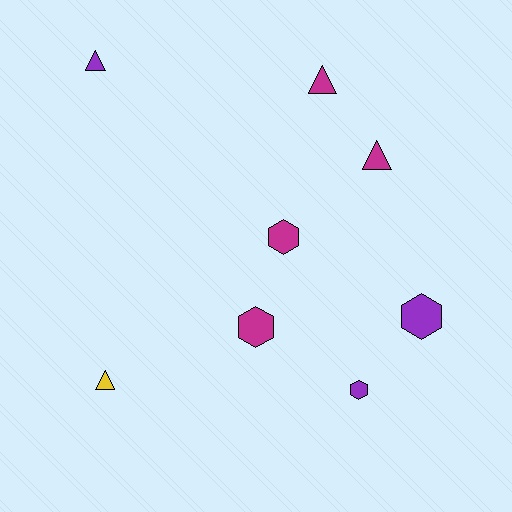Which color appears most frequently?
Magenta, with 4 objects.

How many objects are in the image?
There are 8 objects.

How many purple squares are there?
There are no purple squares.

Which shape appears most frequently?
Triangle, with 4 objects.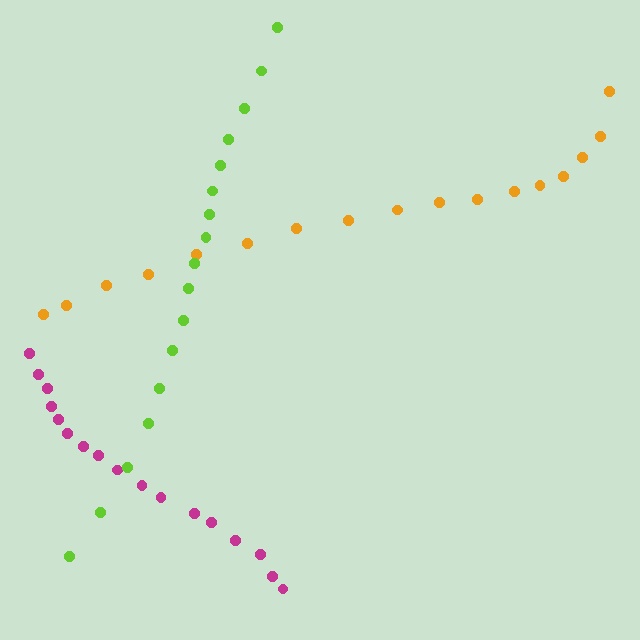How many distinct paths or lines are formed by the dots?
There are 3 distinct paths.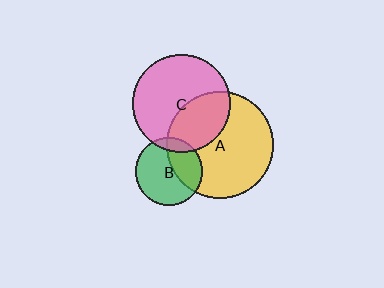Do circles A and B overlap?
Yes.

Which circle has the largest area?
Circle A (yellow).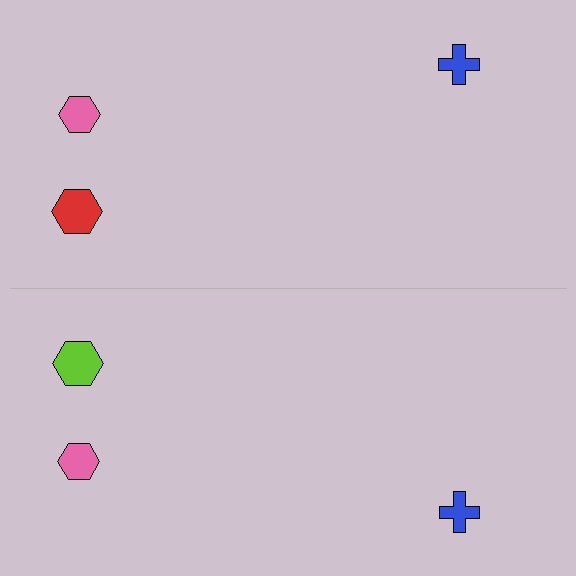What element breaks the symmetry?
The lime hexagon on the bottom side breaks the symmetry — its mirror counterpart is red.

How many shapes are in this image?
There are 6 shapes in this image.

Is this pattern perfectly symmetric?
No, the pattern is not perfectly symmetric. The lime hexagon on the bottom side breaks the symmetry — its mirror counterpart is red.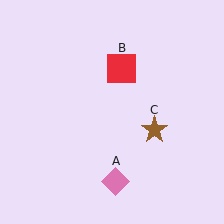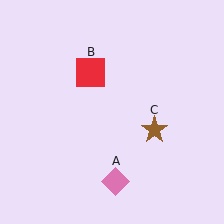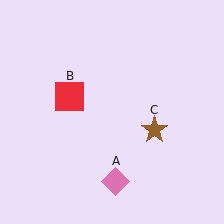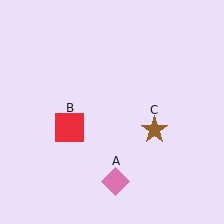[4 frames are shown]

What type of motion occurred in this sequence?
The red square (object B) rotated counterclockwise around the center of the scene.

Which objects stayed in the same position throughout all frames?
Pink diamond (object A) and brown star (object C) remained stationary.